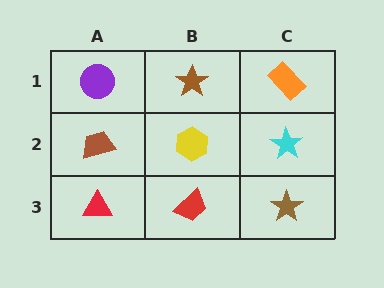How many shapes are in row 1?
3 shapes.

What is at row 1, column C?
An orange rectangle.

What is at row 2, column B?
A yellow hexagon.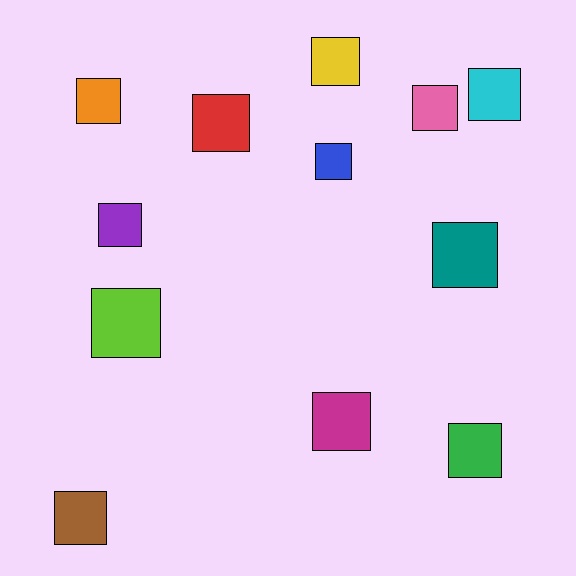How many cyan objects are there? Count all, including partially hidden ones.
There is 1 cyan object.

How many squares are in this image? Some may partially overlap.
There are 12 squares.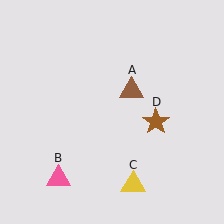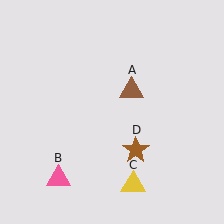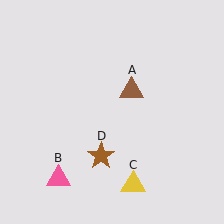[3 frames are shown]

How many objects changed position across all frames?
1 object changed position: brown star (object D).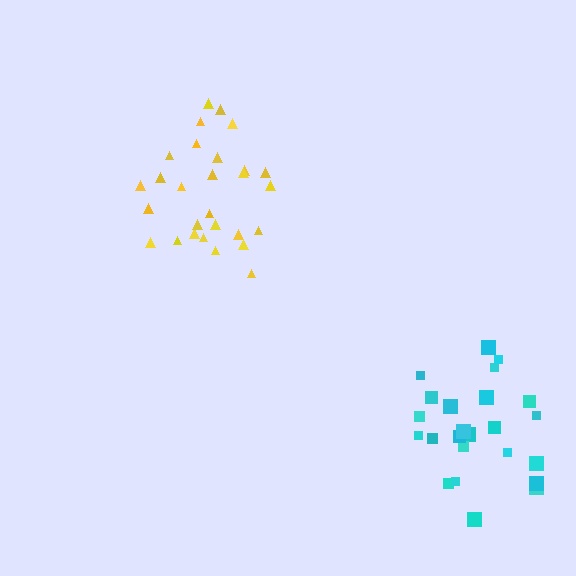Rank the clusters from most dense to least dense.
yellow, cyan.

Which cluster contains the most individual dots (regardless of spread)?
Yellow (28).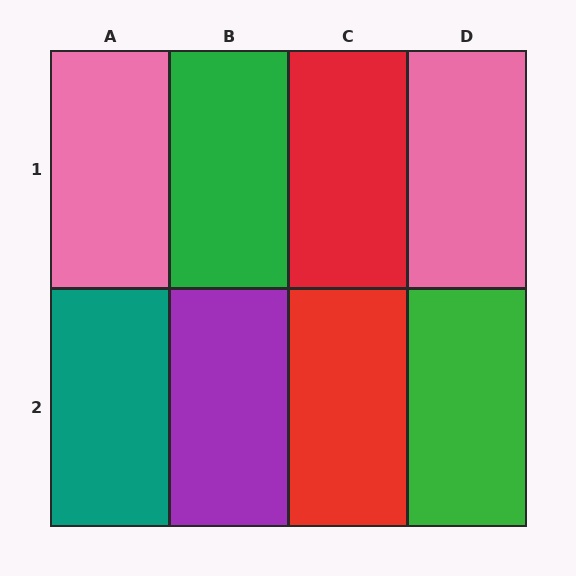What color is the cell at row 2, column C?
Red.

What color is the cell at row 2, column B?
Purple.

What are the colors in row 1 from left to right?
Pink, green, red, pink.